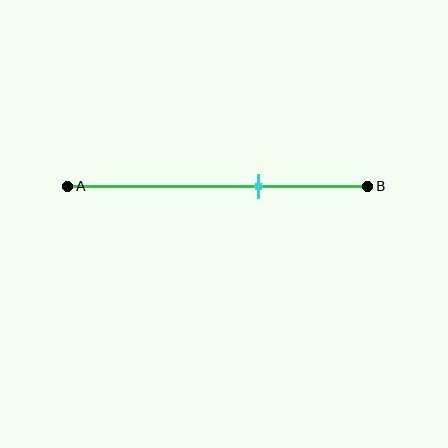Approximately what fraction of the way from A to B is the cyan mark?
The cyan mark is approximately 65% of the way from A to B.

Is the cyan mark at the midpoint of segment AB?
No, the mark is at about 65% from A, not at the 50% midpoint.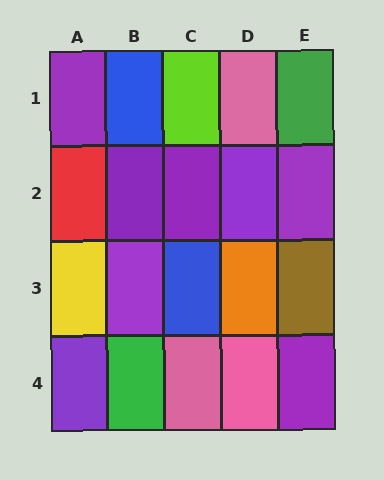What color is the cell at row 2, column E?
Purple.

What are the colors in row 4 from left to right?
Purple, green, pink, pink, purple.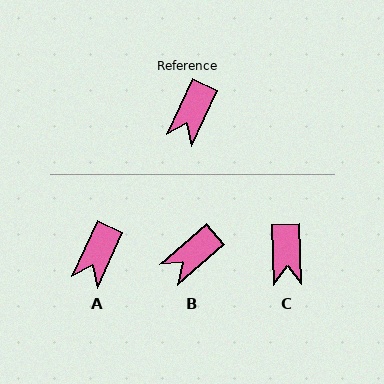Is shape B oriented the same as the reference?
No, it is off by about 25 degrees.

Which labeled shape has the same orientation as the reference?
A.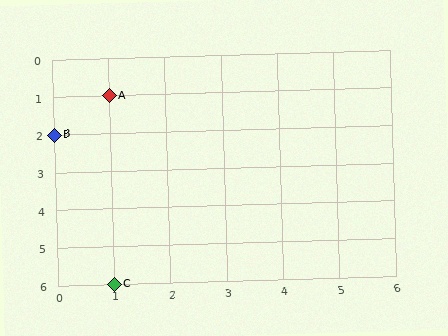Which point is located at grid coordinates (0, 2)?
Point B is at (0, 2).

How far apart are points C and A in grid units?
Points C and A are 5 rows apart.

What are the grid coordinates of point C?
Point C is at grid coordinates (1, 6).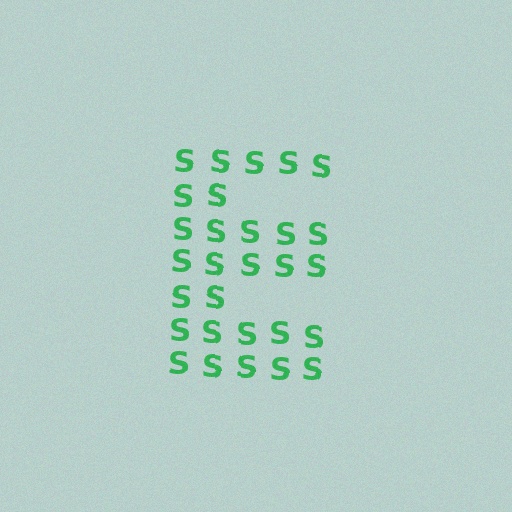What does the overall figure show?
The overall figure shows the letter E.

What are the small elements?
The small elements are letter S's.